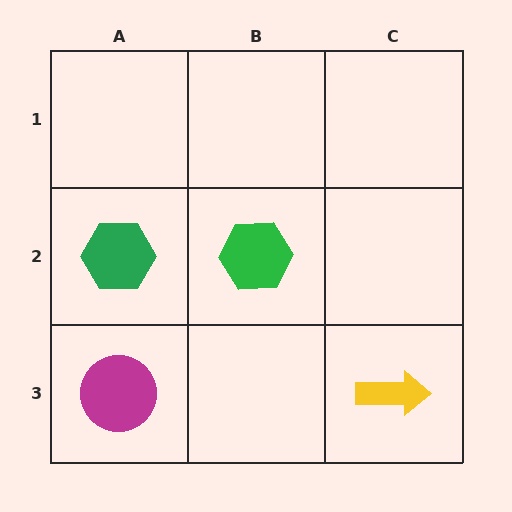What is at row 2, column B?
A green hexagon.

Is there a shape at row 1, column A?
No, that cell is empty.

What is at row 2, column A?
A green hexagon.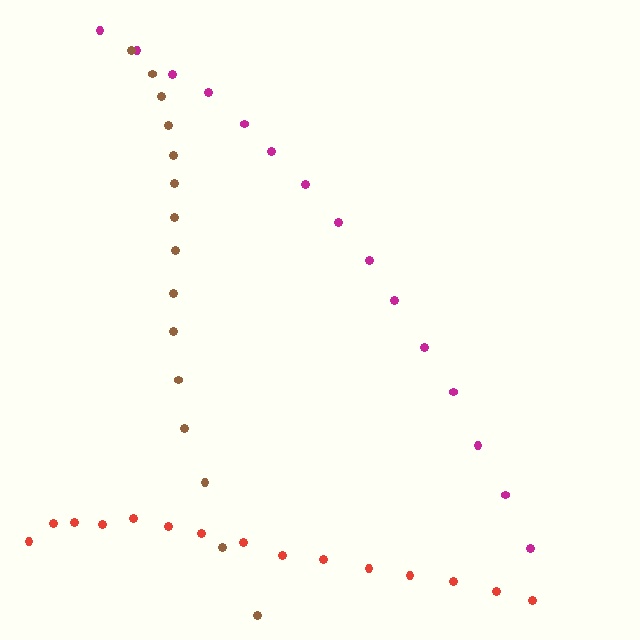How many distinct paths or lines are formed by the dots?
There are 3 distinct paths.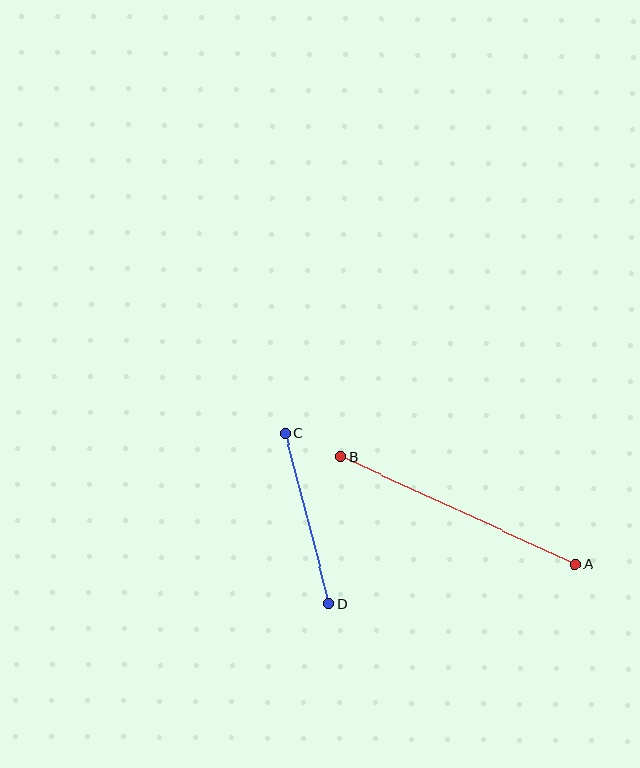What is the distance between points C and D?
The distance is approximately 176 pixels.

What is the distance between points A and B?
The distance is approximately 258 pixels.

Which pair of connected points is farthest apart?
Points A and B are farthest apart.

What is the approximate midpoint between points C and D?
The midpoint is at approximately (307, 519) pixels.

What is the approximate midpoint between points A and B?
The midpoint is at approximately (458, 511) pixels.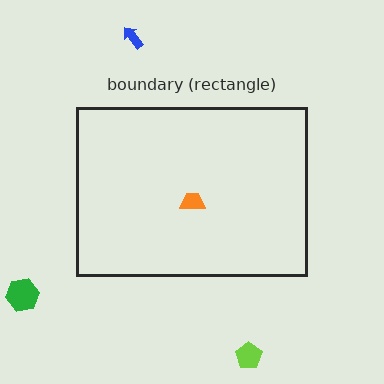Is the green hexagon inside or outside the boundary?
Outside.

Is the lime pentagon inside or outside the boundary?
Outside.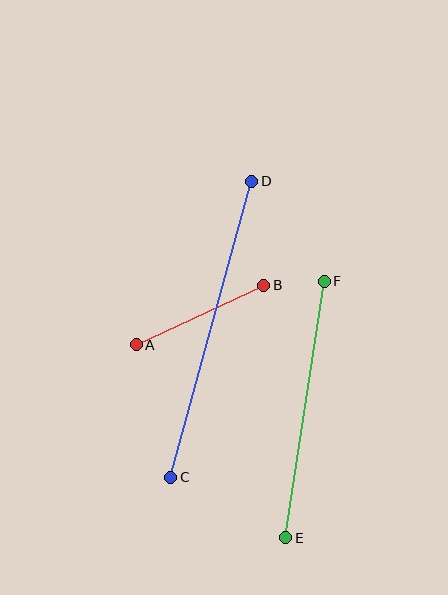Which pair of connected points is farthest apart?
Points C and D are farthest apart.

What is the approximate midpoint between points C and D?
The midpoint is at approximately (211, 329) pixels.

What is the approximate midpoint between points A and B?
The midpoint is at approximately (200, 315) pixels.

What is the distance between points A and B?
The distance is approximately 141 pixels.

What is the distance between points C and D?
The distance is approximately 307 pixels.